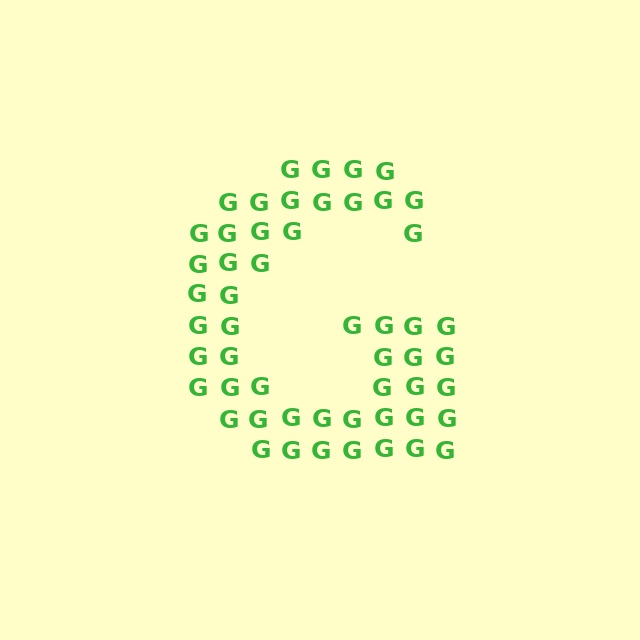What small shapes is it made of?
It is made of small letter G's.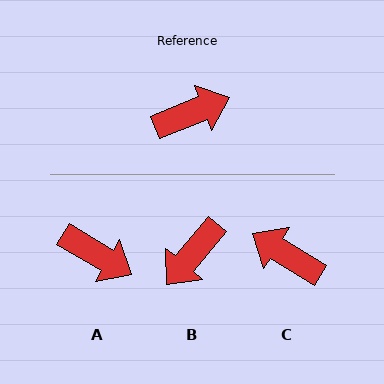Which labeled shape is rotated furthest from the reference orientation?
B, about 152 degrees away.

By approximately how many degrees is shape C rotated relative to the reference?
Approximately 127 degrees counter-clockwise.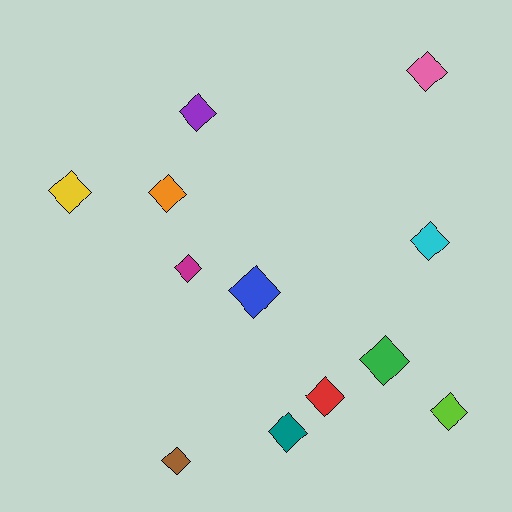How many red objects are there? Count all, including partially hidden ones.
There is 1 red object.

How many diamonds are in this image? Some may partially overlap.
There are 12 diamonds.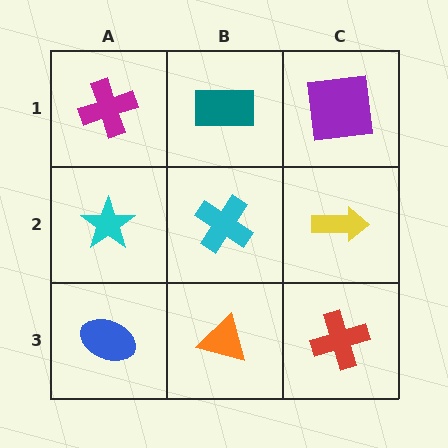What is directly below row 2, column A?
A blue ellipse.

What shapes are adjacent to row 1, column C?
A yellow arrow (row 2, column C), a teal rectangle (row 1, column B).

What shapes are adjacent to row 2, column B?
A teal rectangle (row 1, column B), an orange triangle (row 3, column B), a cyan star (row 2, column A), a yellow arrow (row 2, column C).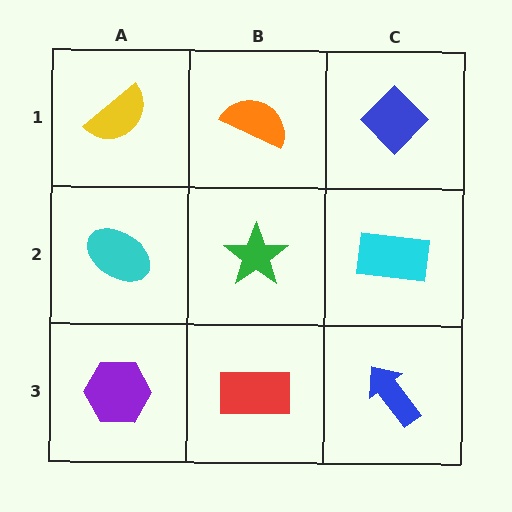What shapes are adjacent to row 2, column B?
An orange semicircle (row 1, column B), a red rectangle (row 3, column B), a cyan ellipse (row 2, column A), a cyan rectangle (row 2, column C).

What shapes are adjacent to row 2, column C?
A blue diamond (row 1, column C), a blue arrow (row 3, column C), a green star (row 2, column B).